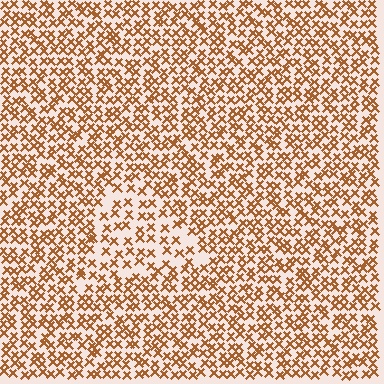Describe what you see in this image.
The image contains small brown elements arranged at two different densities. A triangle-shaped region is visible where the elements are less densely packed than the surrounding area.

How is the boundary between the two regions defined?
The boundary is defined by a change in element density (approximately 1.7x ratio). All elements are the same color, size, and shape.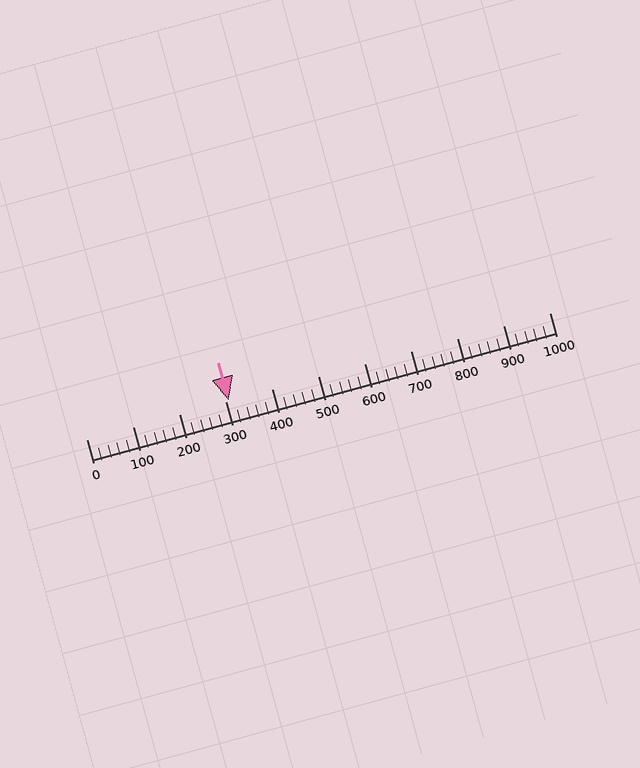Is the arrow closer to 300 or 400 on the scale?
The arrow is closer to 300.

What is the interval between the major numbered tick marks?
The major tick marks are spaced 100 units apart.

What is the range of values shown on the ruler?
The ruler shows values from 0 to 1000.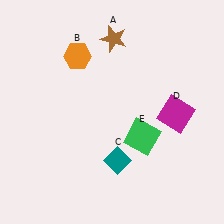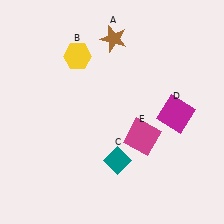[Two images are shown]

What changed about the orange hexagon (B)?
In Image 1, B is orange. In Image 2, it changed to yellow.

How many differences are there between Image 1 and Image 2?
There are 2 differences between the two images.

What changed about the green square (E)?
In Image 1, E is green. In Image 2, it changed to magenta.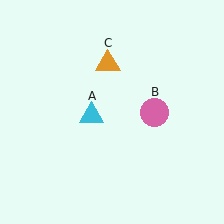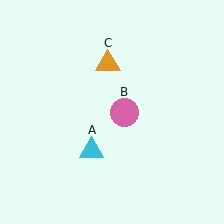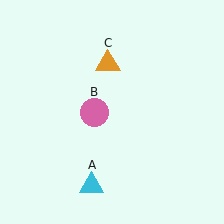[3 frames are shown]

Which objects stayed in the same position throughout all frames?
Orange triangle (object C) remained stationary.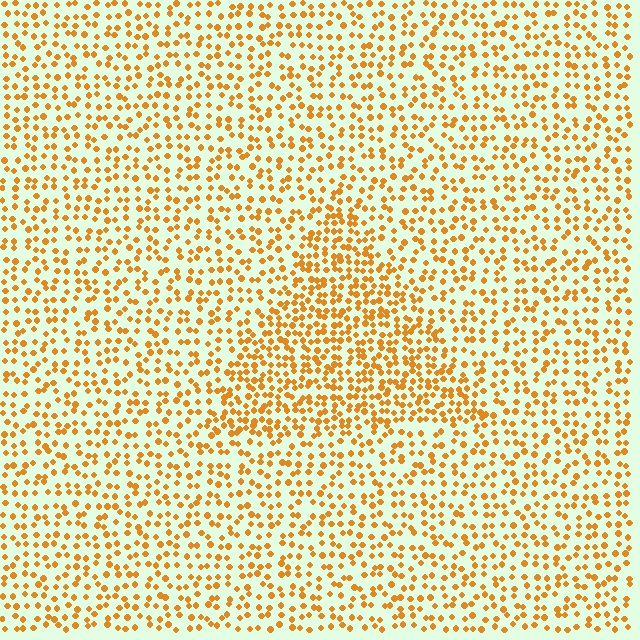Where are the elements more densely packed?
The elements are more densely packed inside the triangle boundary.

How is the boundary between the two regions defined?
The boundary is defined by a change in element density (approximately 1.7x ratio). All elements are the same color, size, and shape.